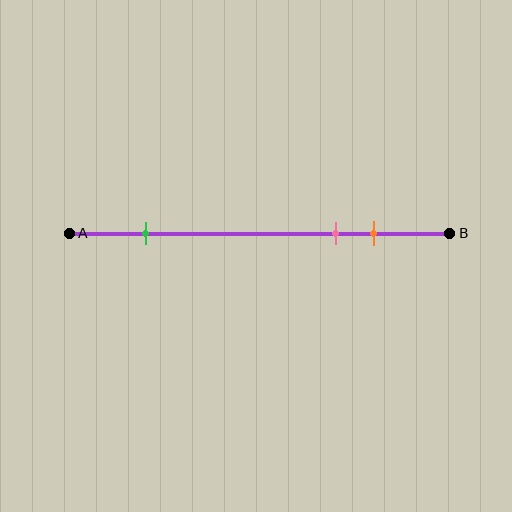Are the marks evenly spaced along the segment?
No, the marks are not evenly spaced.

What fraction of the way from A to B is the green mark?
The green mark is approximately 20% (0.2) of the way from A to B.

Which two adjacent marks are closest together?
The pink and orange marks are the closest adjacent pair.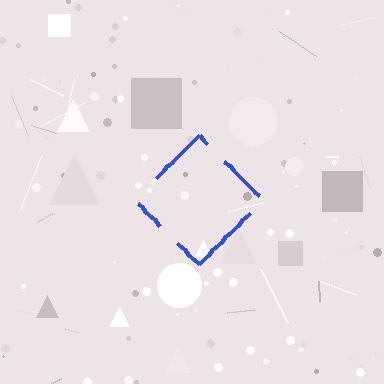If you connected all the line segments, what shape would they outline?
They would outline a diamond.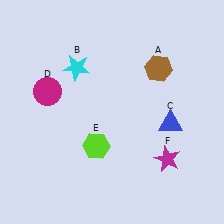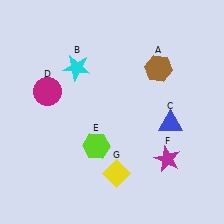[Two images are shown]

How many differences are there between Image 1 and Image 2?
There is 1 difference between the two images.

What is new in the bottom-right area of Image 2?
A yellow diamond (G) was added in the bottom-right area of Image 2.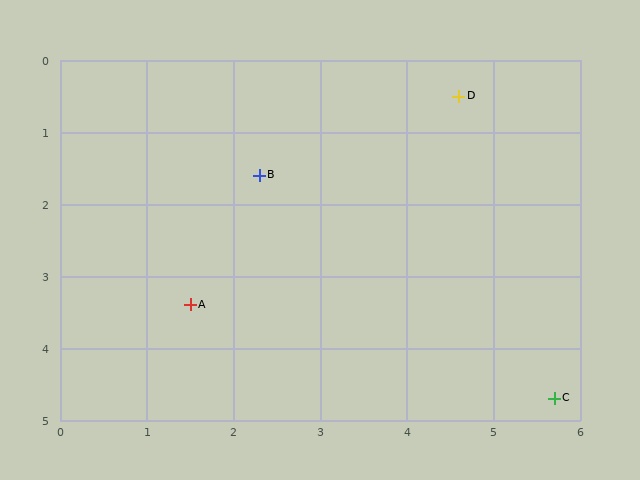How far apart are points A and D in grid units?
Points A and D are about 4.2 grid units apart.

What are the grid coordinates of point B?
Point B is at approximately (2.3, 1.6).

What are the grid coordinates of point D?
Point D is at approximately (4.6, 0.5).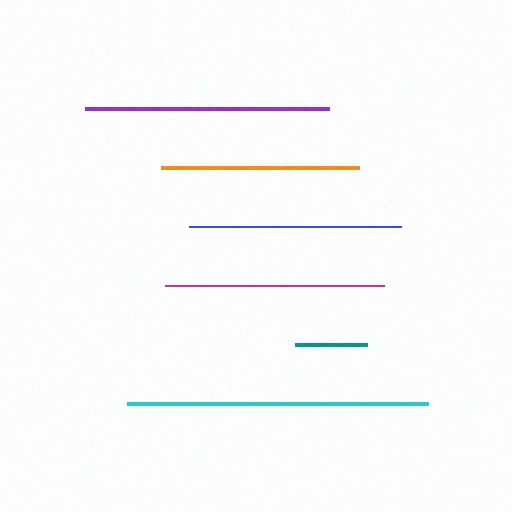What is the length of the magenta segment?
The magenta segment is approximately 219 pixels long.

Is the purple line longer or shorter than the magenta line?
The purple line is longer than the magenta line.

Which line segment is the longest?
The cyan line is the longest at approximately 301 pixels.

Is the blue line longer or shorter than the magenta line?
The magenta line is longer than the blue line.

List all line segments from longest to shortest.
From longest to shortest: cyan, purple, magenta, blue, orange, teal.